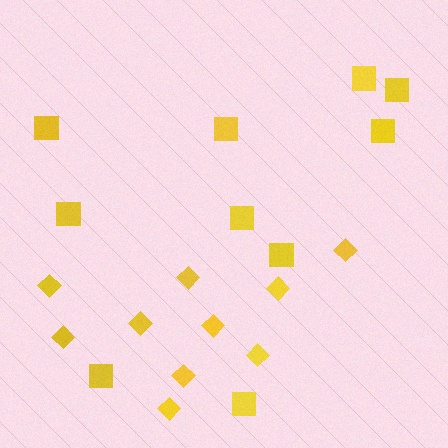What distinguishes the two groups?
There are 2 groups: one group of diamonds (10) and one group of squares (10).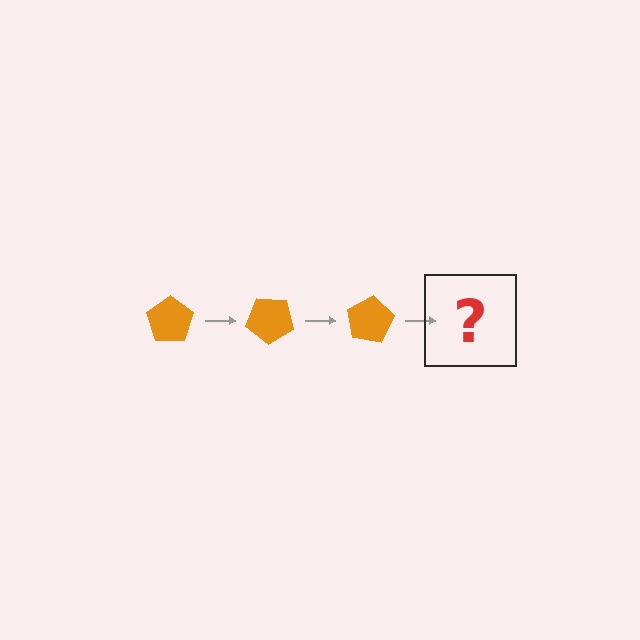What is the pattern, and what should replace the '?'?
The pattern is that the pentagon rotates 40 degrees each step. The '?' should be an orange pentagon rotated 120 degrees.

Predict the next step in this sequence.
The next step is an orange pentagon rotated 120 degrees.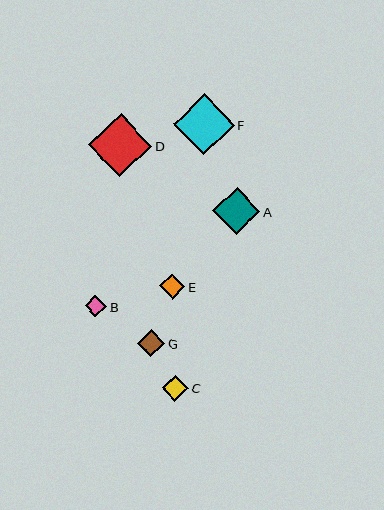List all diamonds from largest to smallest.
From largest to smallest: D, F, A, G, C, E, B.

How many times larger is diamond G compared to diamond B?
Diamond G is approximately 1.2 times the size of diamond B.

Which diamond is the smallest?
Diamond B is the smallest with a size of approximately 22 pixels.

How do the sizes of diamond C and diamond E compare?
Diamond C and diamond E are approximately the same size.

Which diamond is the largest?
Diamond D is the largest with a size of approximately 63 pixels.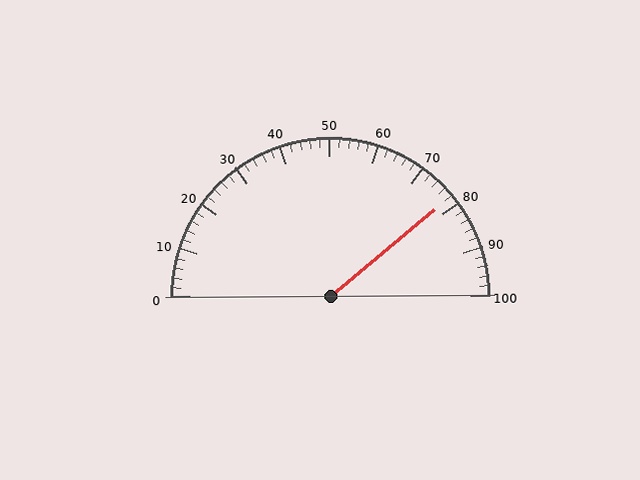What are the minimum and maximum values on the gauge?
The gauge ranges from 0 to 100.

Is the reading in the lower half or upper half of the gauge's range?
The reading is in the upper half of the range (0 to 100).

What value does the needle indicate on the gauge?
The needle indicates approximately 78.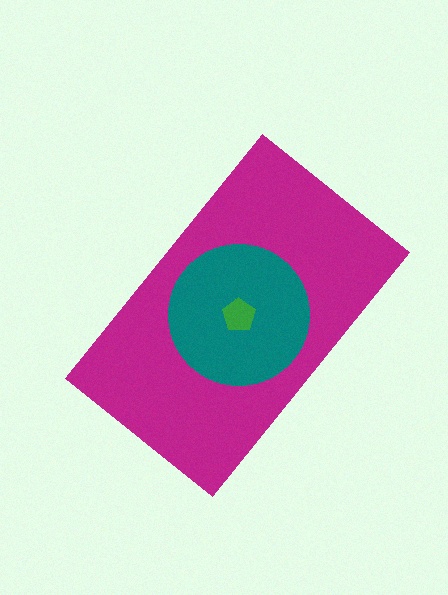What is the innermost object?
The green pentagon.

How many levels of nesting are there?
3.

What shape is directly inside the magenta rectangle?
The teal circle.